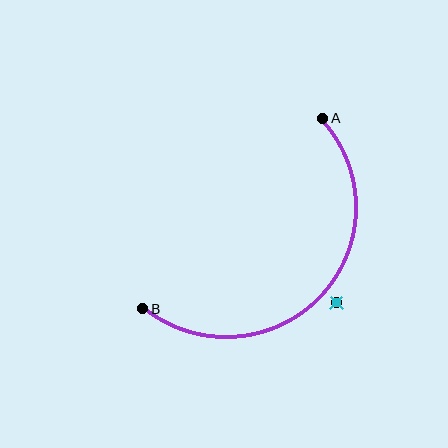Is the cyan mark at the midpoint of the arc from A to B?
No — the cyan mark does not lie on the arc at all. It sits slightly outside the curve.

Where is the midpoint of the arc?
The arc midpoint is the point on the curve farthest from the straight line joining A and B. It sits below and to the right of that line.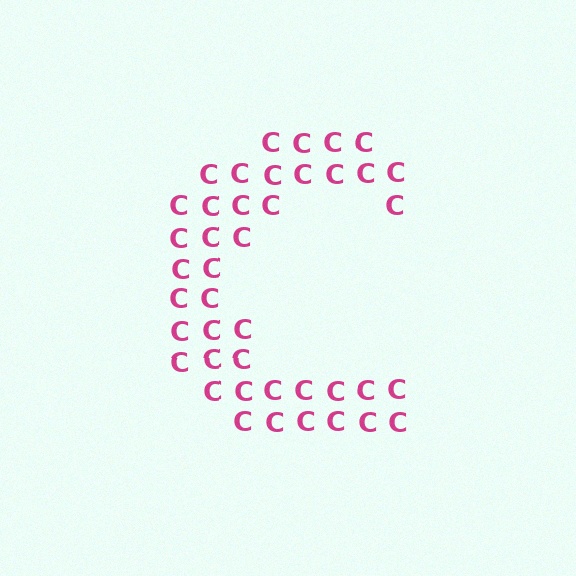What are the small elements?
The small elements are letter C's.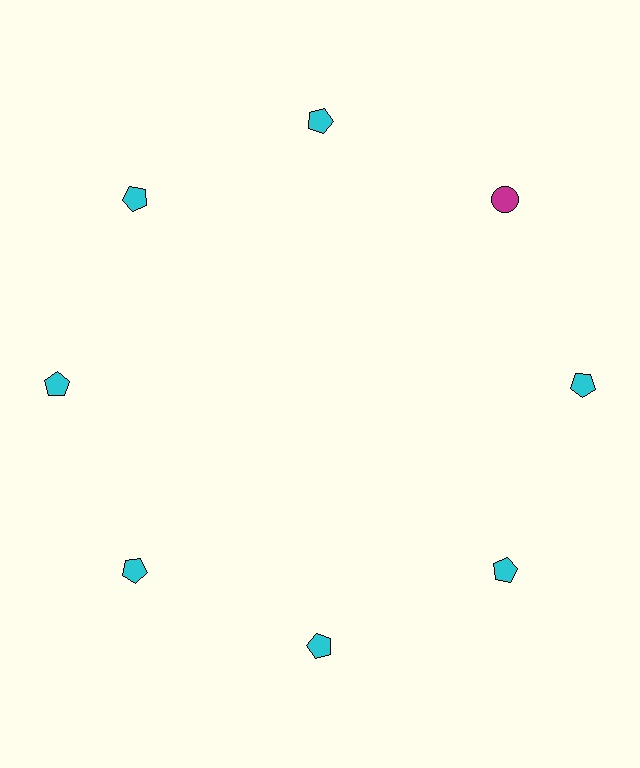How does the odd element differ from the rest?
It differs in both color (magenta instead of cyan) and shape (circle instead of pentagon).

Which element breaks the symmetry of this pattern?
The magenta circle at roughly the 2 o'clock position breaks the symmetry. All other shapes are cyan pentagons.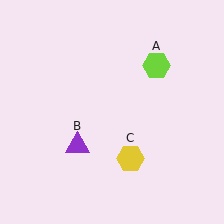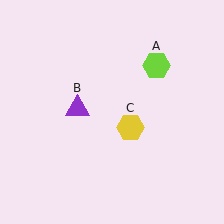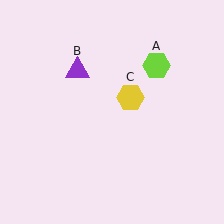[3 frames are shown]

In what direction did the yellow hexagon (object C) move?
The yellow hexagon (object C) moved up.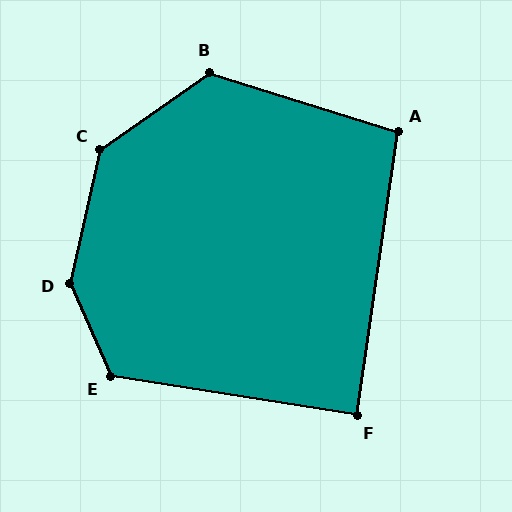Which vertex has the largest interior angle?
D, at approximately 143 degrees.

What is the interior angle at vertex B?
Approximately 128 degrees (obtuse).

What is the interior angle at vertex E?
Approximately 123 degrees (obtuse).